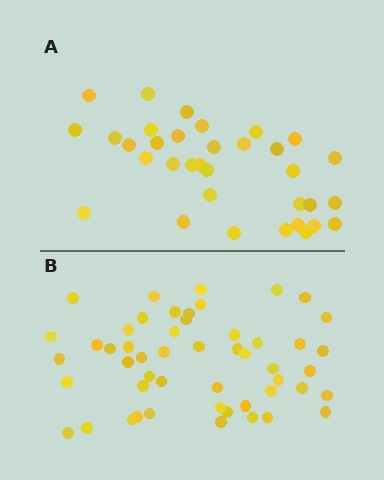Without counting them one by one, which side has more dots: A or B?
Region B (the bottom region) has more dots.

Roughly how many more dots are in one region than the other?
Region B has approximately 15 more dots than region A.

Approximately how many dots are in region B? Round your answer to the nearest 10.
About 50 dots. (The exact count is 51, which rounds to 50.)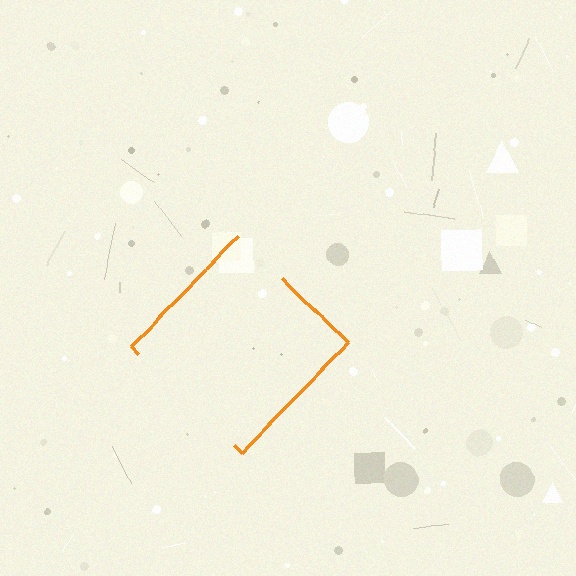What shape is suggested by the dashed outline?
The dashed outline suggests a diamond.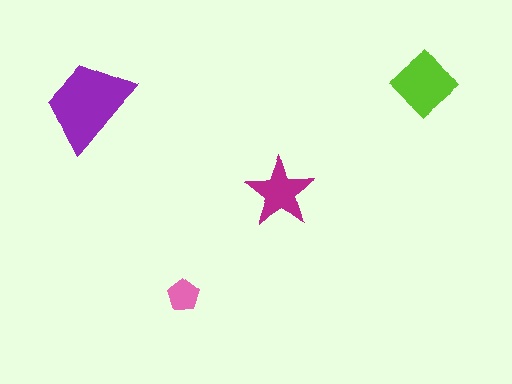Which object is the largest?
The purple trapezoid.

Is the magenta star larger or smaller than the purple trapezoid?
Smaller.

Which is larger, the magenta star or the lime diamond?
The lime diamond.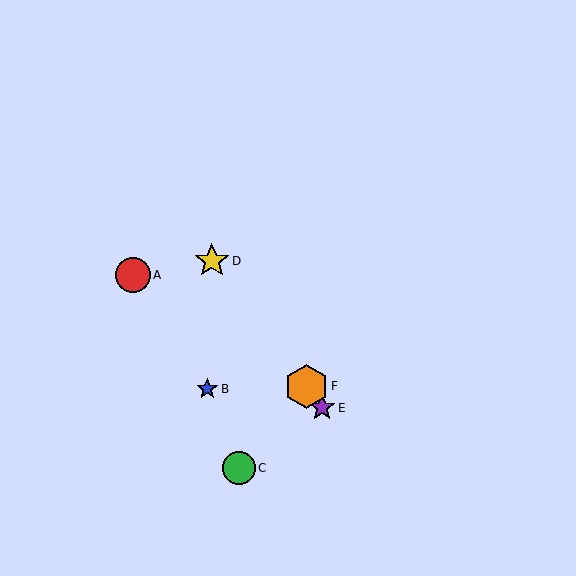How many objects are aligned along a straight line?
3 objects (D, E, F) are aligned along a straight line.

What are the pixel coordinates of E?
Object E is at (322, 408).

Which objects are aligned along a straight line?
Objects D, E, F are aligned along a straight line.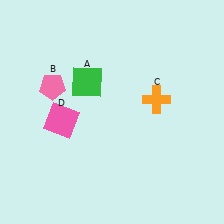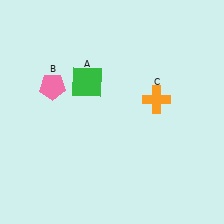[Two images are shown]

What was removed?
The pink square (D) was removed in Image 2.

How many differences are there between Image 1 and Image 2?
There is 1 difference between the two images.